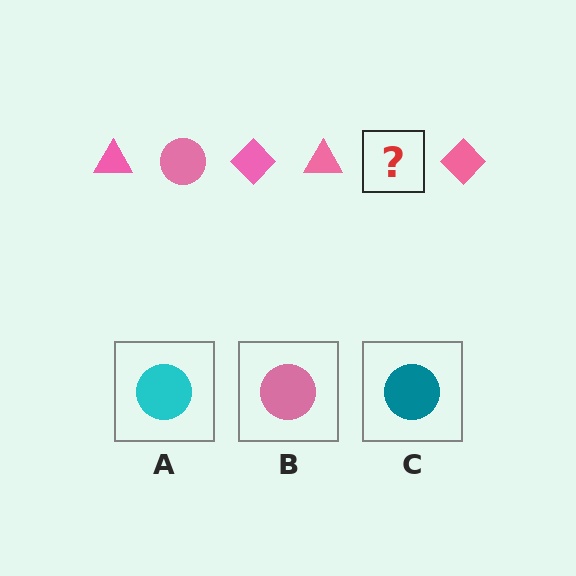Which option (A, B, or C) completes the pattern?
B.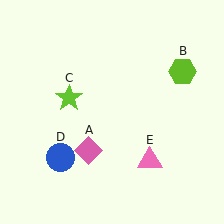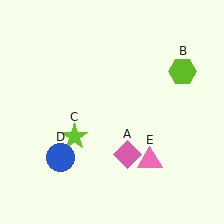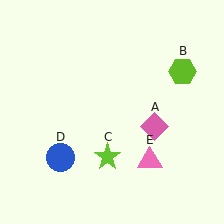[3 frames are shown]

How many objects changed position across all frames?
2 objects changed position: pink diamond (object A), lime star (object C).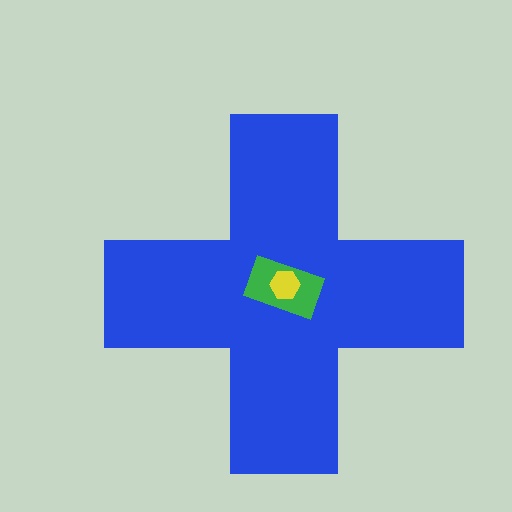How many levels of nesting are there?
3.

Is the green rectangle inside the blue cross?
Yes.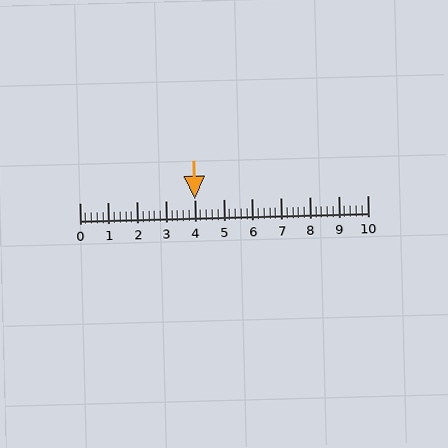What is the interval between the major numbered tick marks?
The major tick marks are spaced 1 units apart.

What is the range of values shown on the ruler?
The ruler shows values from 0 to 10.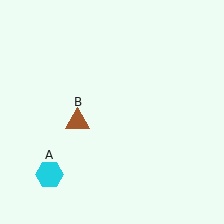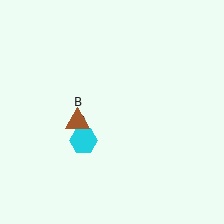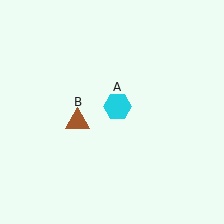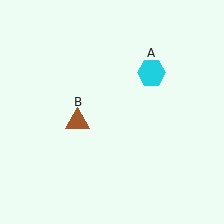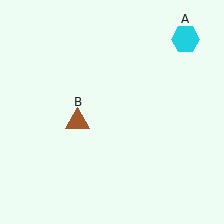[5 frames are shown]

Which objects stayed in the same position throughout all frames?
Brown triangle (object B) remained stationary.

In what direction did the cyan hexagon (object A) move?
The cyan hexagon (object A) moved up and to the right.